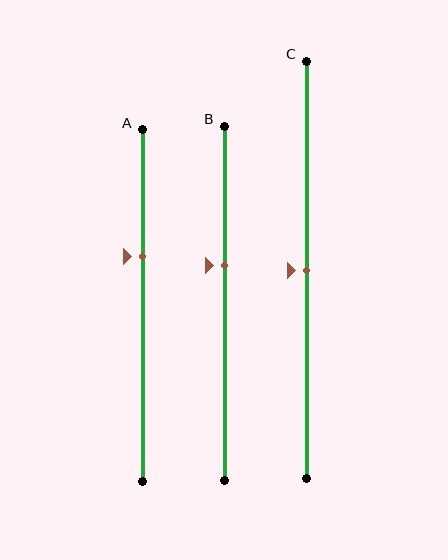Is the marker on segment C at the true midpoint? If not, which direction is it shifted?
Yes, the marker on segment C is at the true midpoint.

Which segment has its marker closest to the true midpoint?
Segment C has its marker closest to the true midpoint.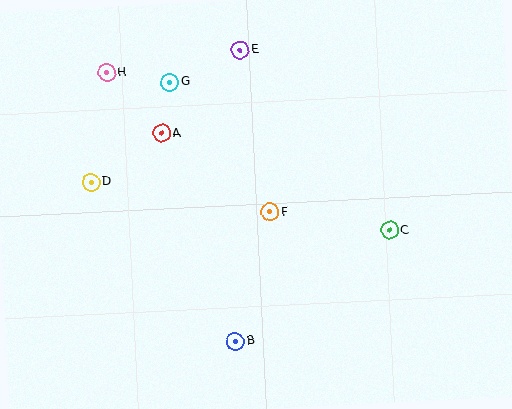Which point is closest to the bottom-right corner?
Point C is closest to the bottom-right corner.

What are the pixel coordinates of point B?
Point B is at (235, 341).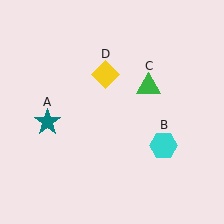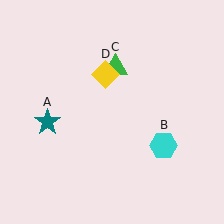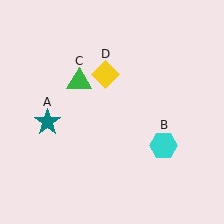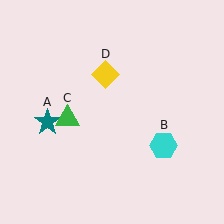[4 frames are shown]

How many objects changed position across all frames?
1 object changed position: green triangle (object C).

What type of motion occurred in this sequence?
The green triangle (object C) rotated counterclockwise around the center of the scene.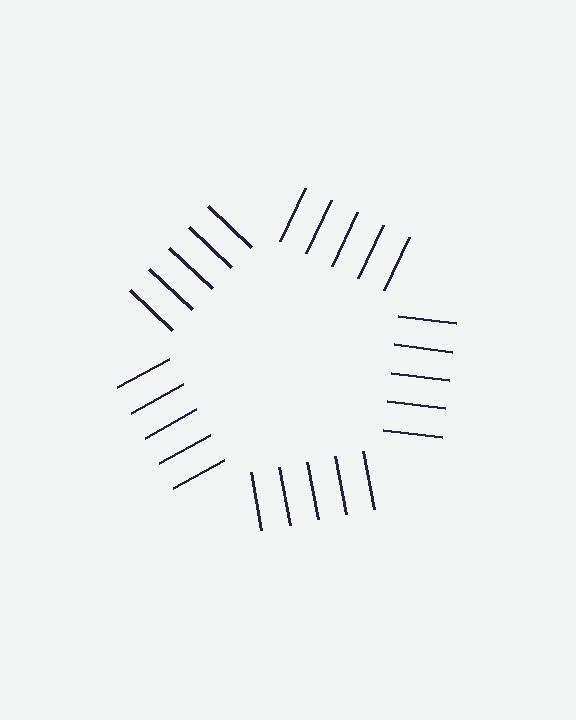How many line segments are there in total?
25 — 5 along each of the 5 edges.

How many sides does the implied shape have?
5 sides — the line-ends trace a pentagon.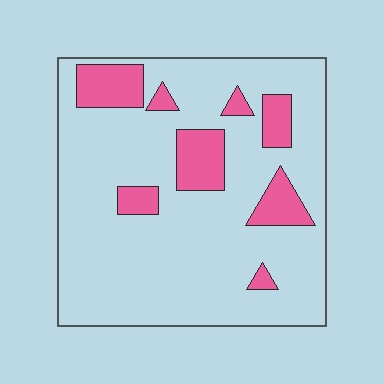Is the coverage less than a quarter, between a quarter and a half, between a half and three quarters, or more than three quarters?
Less than a quarter.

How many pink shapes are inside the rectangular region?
8.